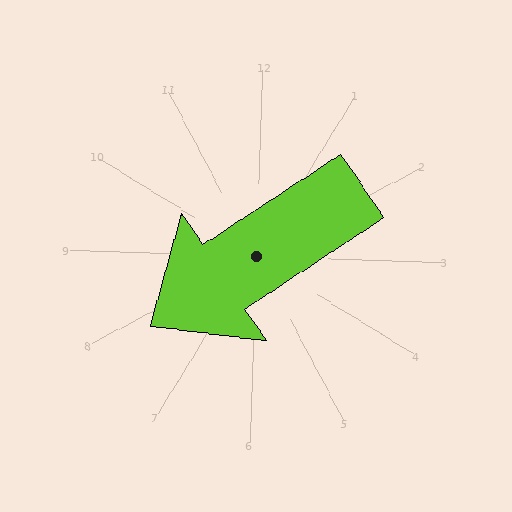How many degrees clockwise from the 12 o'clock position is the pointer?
Approximately 235 degrees.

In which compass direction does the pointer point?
Southwest.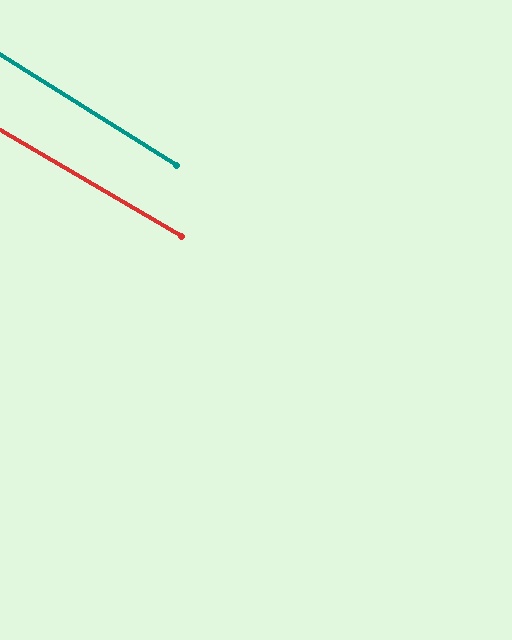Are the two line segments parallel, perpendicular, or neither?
Parallel — their directions differ by only 1.7°.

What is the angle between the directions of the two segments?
Approximately 2 degrees.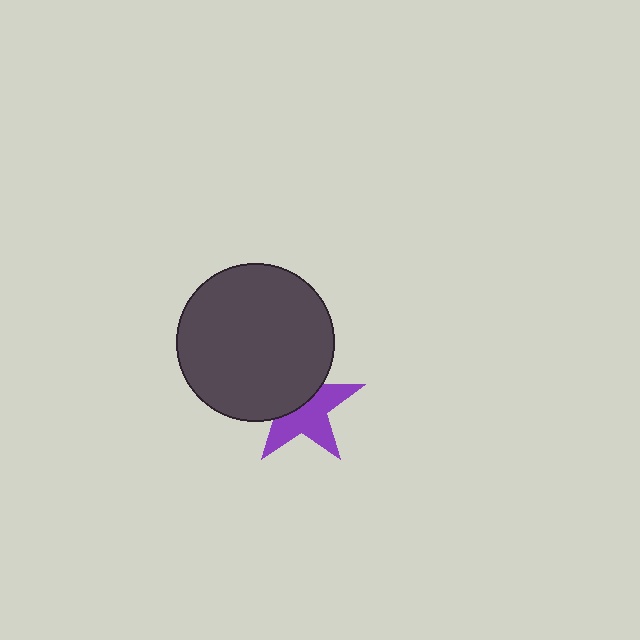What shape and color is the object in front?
The object in front is a dark gray circle.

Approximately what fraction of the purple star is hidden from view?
Roughly 45% of the purple star is hidden behind the dark gray circle.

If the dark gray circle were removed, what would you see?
You would see the complete purple star.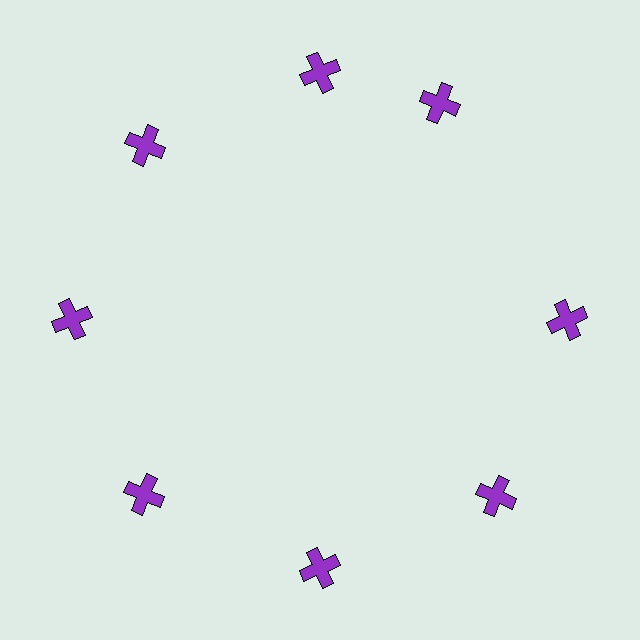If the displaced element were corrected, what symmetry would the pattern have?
It would have 8-fold rotational symmetry — the pattern would map onto itself every 45 degrees.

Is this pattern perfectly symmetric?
No. The 8 purple crosses are arranged in a ring, but one element near the 2 o'clock position is rotated out of alignment along the ring, breaking the 8-fold rotational symmetry.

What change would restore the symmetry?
The symmetry would be restored by rotating it back into even spacing with its neighbors so that all 8 crosses sit at equal angles and equal distance from the center.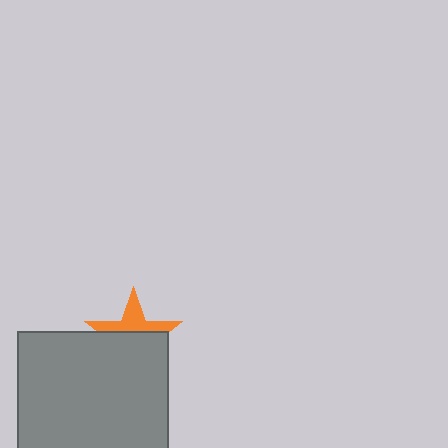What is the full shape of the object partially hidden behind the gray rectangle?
The partially hidden object is an orange star.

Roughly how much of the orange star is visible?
A small part of it is visible (roughly 41%).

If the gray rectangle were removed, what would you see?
You would see the complete orange star.